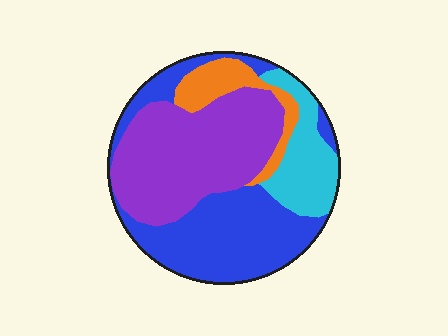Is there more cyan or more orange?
Cyan.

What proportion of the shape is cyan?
Cyan covers about 15% of the shape.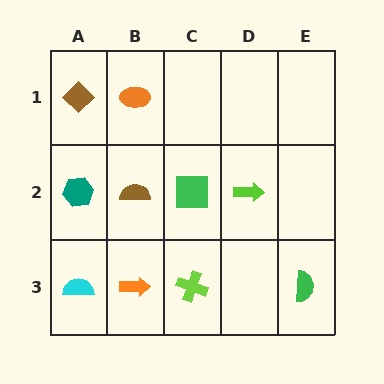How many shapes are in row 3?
4 shapes.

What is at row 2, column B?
A brown semicircle.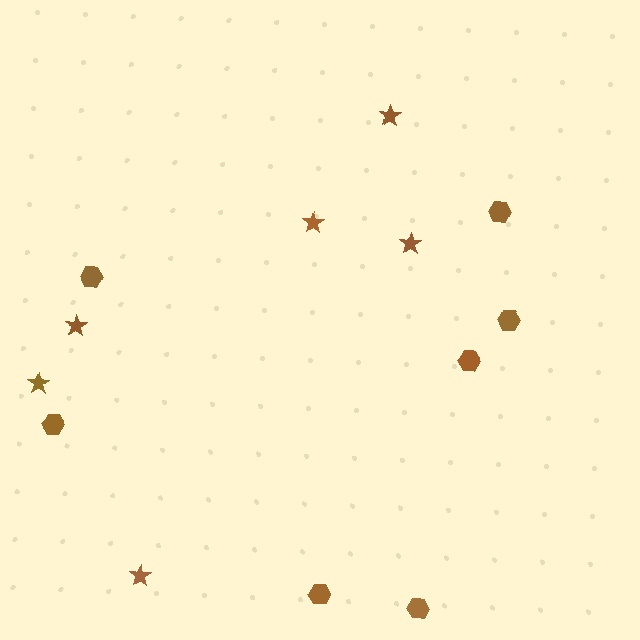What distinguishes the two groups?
There are 2 groups: one group of hexagons (7) and one group of stars (6).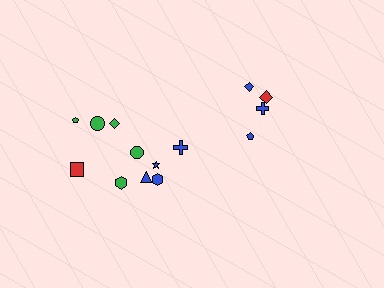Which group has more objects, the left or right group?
The left group.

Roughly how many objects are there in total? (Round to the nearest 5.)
Roughly 15 objects in total.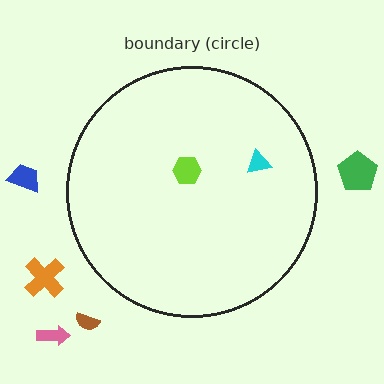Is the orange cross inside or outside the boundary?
Outside.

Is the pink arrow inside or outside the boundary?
Outside.